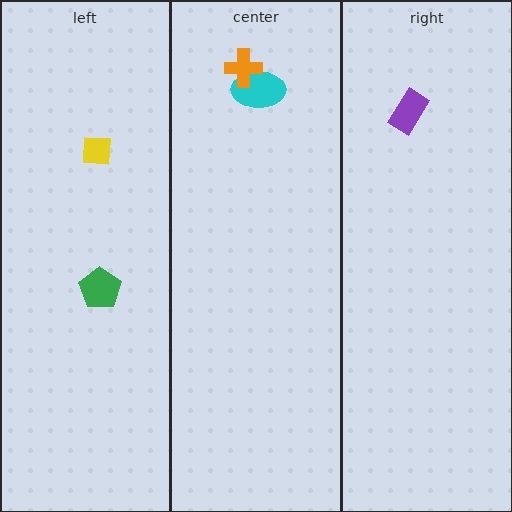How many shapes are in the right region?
1.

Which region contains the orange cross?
The center region.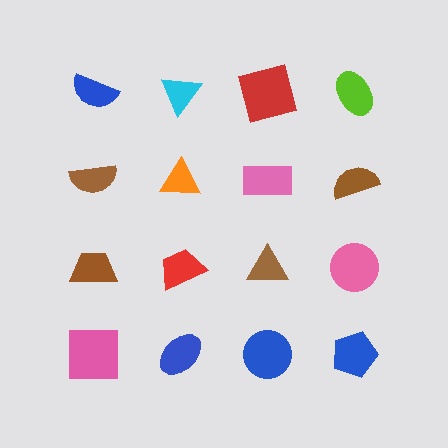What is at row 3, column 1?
A brown trapezoid.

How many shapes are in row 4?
4 shapes.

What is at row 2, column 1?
A brown semicircle.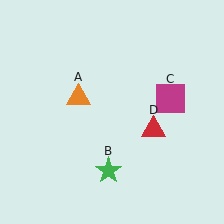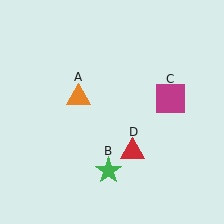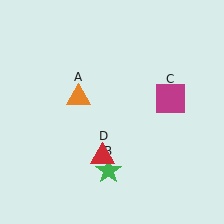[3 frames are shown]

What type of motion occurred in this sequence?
The red triangle (object D) rotated clockwise around the center of the scene.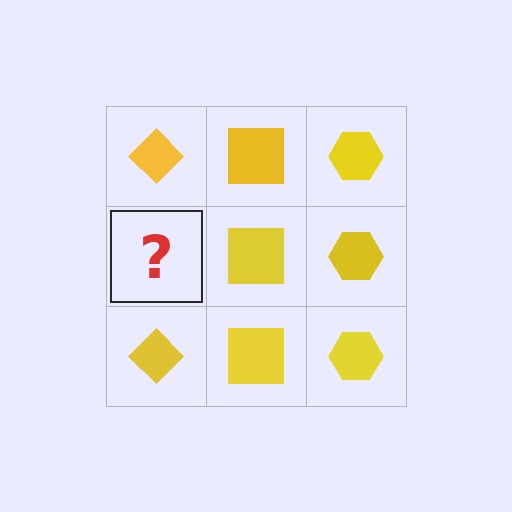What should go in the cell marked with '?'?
The missing cell should contain a yellow diamond.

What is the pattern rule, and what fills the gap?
The rule is that each column has a consistent shape. The gap should be filled with a yellow diamond.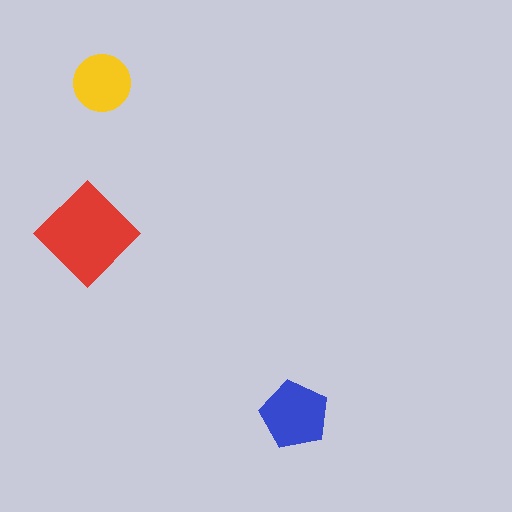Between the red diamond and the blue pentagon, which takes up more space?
The red diamond.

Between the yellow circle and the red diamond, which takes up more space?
The red diamond.